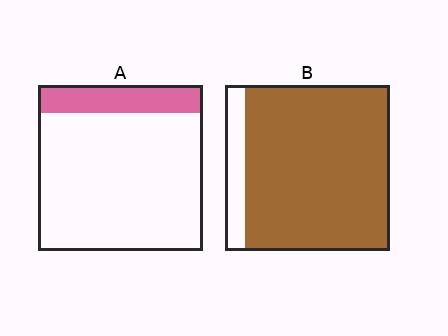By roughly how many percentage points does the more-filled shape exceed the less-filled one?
By roughly 70 percentage points (B over A).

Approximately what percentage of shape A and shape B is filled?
A is approximately 15% and B is approximately 90%.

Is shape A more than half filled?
No.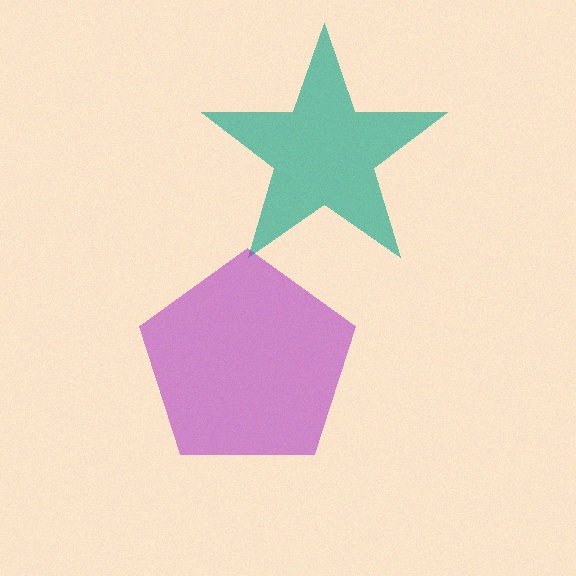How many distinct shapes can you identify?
There are 2 distinct shapes: a teal star, a purple pentagon.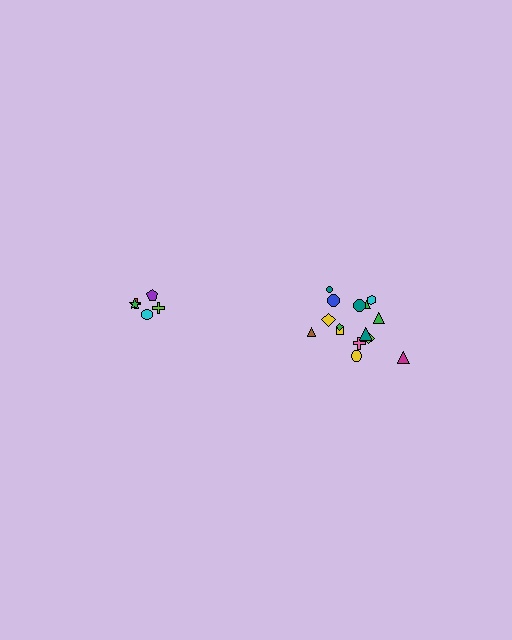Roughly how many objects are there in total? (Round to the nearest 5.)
Roughly 20 objects in total.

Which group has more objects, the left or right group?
The right group.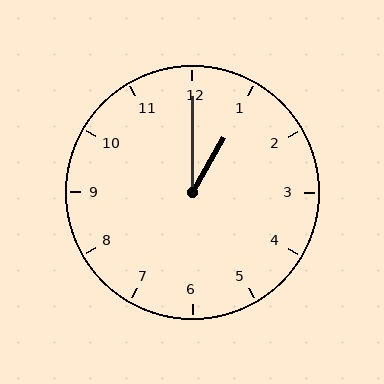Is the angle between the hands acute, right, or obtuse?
It is acute.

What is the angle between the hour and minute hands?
Approximately 30 degrees.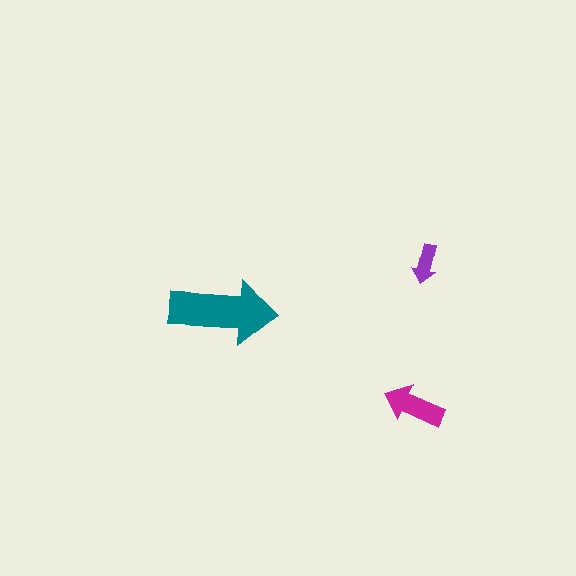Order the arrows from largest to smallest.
the teal one, the magenta one, the purple one.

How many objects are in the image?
There are 3 objects in the image.